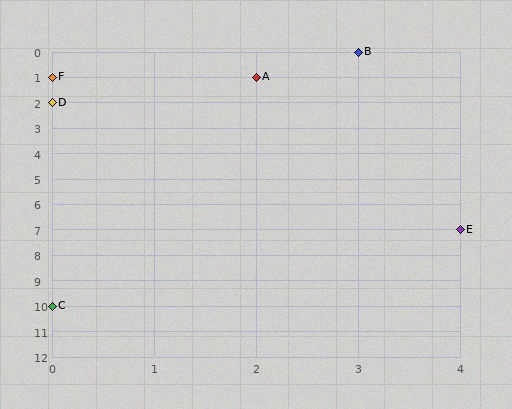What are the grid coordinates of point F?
Point F is at grid coordinates (0, 1).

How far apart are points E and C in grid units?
Points E and C are 4 columns and 3 rows apart (about 5.0 grid units diagonally).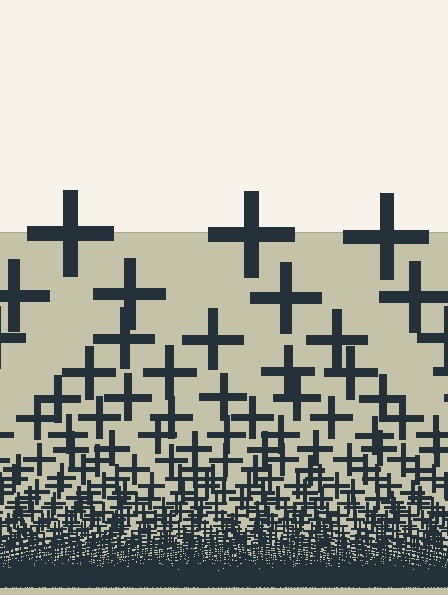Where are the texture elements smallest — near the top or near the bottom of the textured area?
Near the bottom.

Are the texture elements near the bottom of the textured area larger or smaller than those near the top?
Smaller. The gradient is inverted — elements near the bottom are smaller and denser.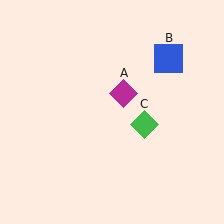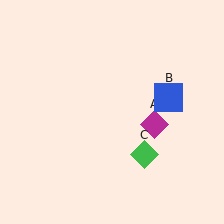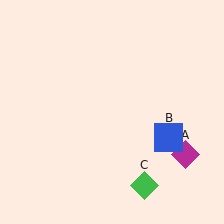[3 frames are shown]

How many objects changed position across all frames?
3 objects changed position: magenta diamond (object A), blue square (object B), green diamond (object C).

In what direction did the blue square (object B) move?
The blue square (object B) moved down.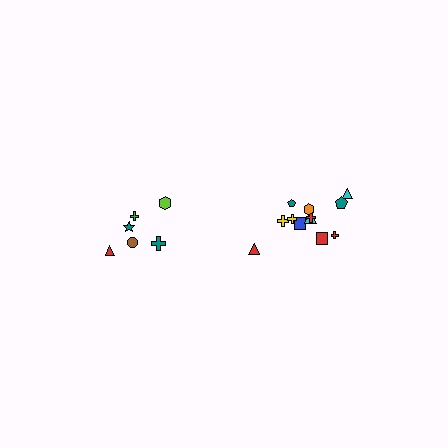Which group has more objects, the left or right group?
The right group.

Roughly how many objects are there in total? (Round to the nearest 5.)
Roughly 20 objects in total.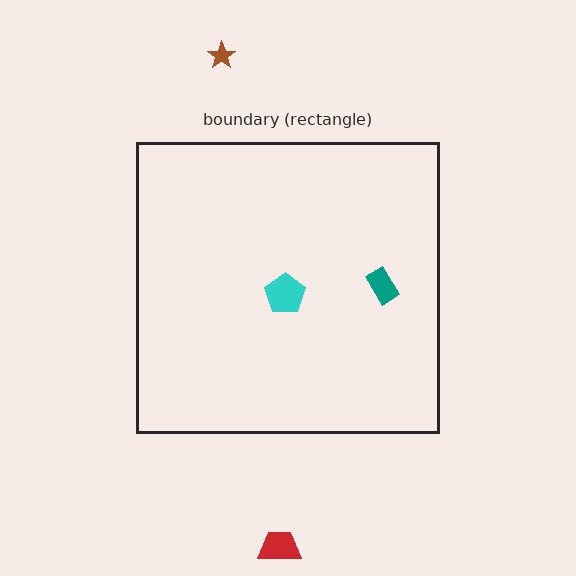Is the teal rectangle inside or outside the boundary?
Inside.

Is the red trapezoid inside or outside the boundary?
Outside.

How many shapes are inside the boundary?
2 inside, 2 outside.